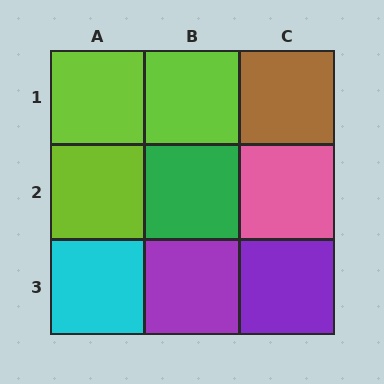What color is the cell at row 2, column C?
Pink.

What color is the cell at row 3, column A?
Cyan.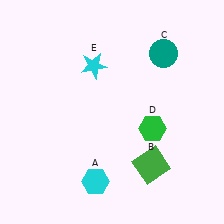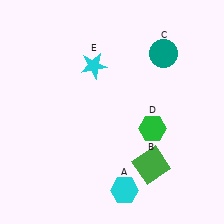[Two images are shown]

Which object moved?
The cyan hexagon (A) moved right.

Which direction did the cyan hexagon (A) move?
The cyan hexagon (A) moved right.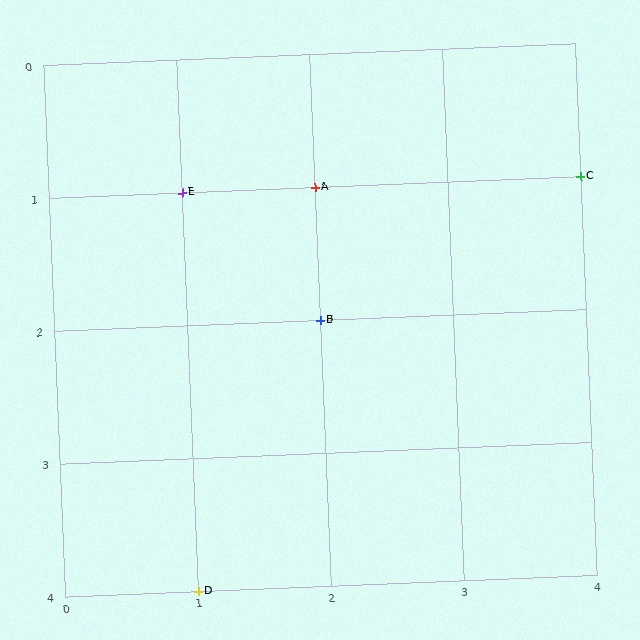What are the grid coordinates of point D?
Point D is at grid coordinates (1, 4).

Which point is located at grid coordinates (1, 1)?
Point E is at (1, 1).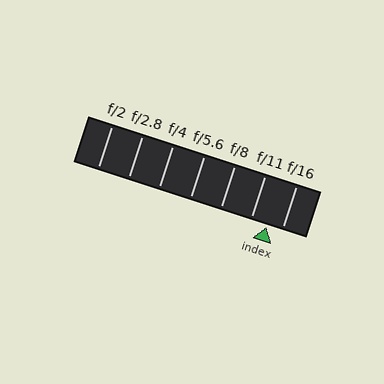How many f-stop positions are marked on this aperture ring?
There are 7 f-stop positions marked.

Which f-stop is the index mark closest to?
The index mark is closest to f/16.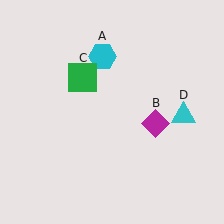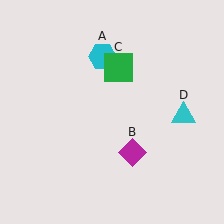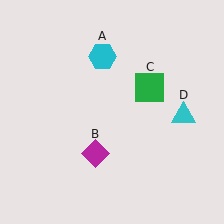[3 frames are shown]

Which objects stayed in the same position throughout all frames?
Cyan hexagon (object A) and cyan triangle (object D) remained stationary.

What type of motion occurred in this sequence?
The magenta diamond (object B), green square (object C) rotated clockwise around the center of the scene.